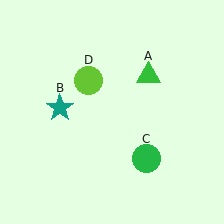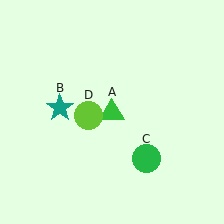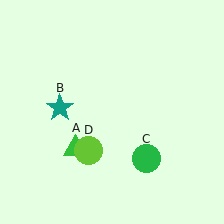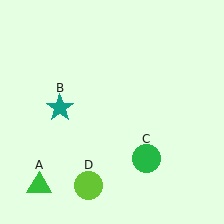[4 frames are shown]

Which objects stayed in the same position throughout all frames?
Teal star (object B) and green circle (object C) remained stationary.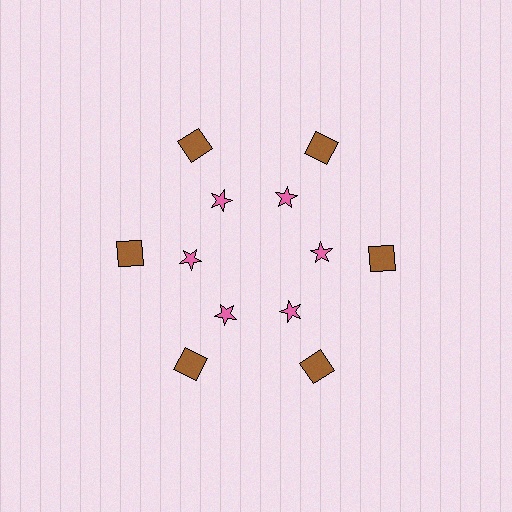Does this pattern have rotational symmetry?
Yes, this pattern has 6-fold rotational symmetry. It looks the same after rotating 60 degrees around the center.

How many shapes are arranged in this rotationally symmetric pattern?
There are 12 shapes, arranged in 6 groups of 2.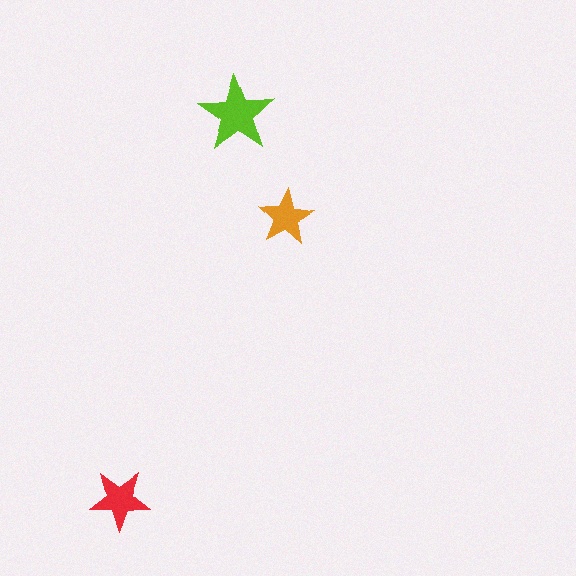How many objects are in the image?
There are 3 objects in the image.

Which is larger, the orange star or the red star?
The red one.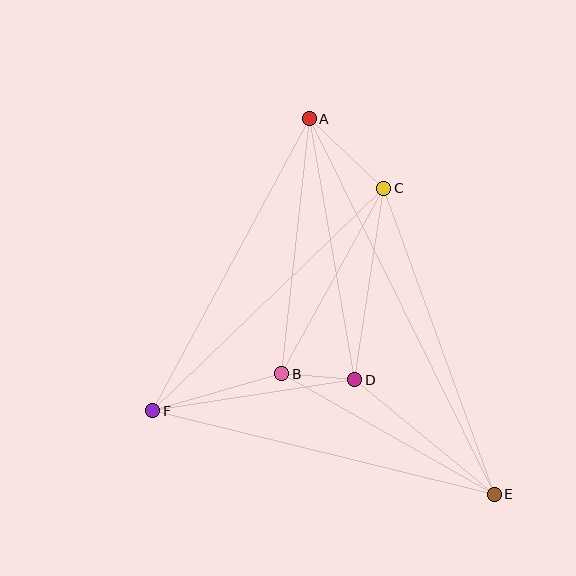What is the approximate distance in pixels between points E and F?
The distance between E and F is approximately 352 pixels.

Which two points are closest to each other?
Points B and D are closest to each other.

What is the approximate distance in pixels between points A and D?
The distance between A and D is approximately 265 pixels.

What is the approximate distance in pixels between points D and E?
The distance between D and E is approximately 181 pixels.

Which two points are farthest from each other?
Points A and E are farthest from each other.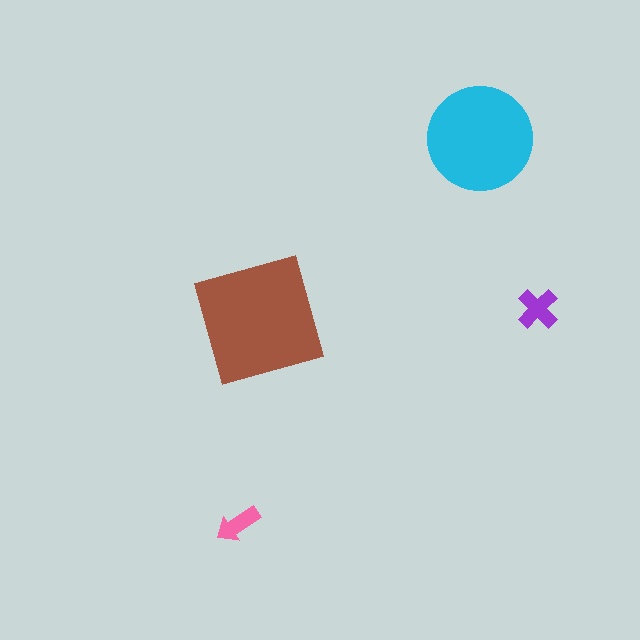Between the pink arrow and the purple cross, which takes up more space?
The purple cross.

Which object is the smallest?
The pink arrow.